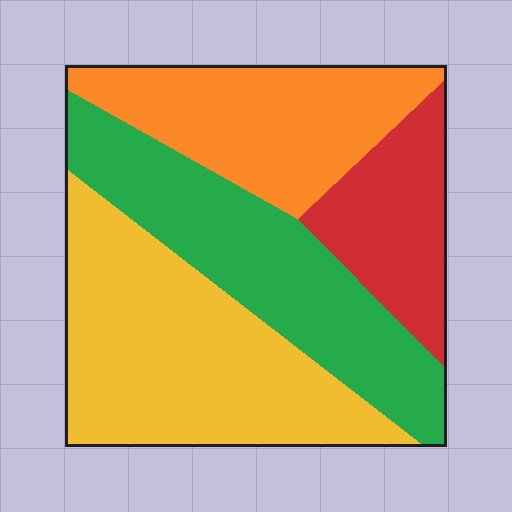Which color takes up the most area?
Yellow, at roughly 35%.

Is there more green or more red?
Green.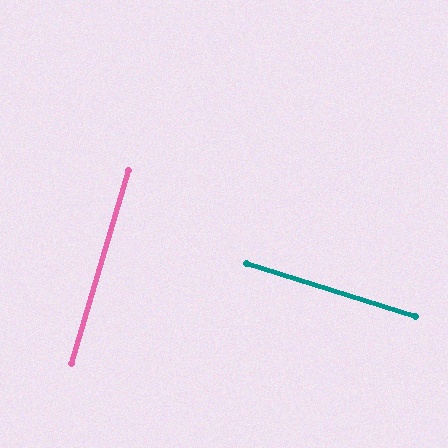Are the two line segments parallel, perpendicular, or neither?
Perpendicular — they meet at approximately 89°.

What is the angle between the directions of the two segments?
Approximately 89 degrees.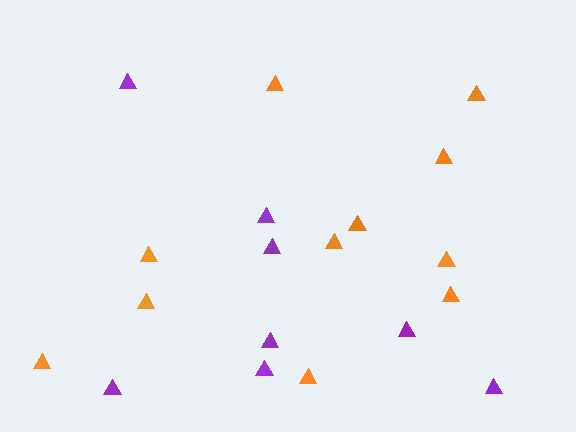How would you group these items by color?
There are 2 groups: one group of orange triangles (11) and one group of purple triangles (8).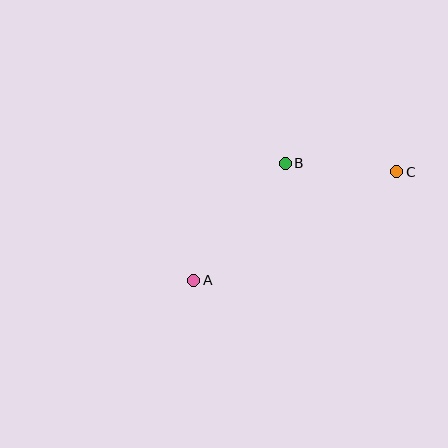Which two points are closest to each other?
Points B and C are closest to each other.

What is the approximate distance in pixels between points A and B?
The distance between A and B is approximately 148 pixels.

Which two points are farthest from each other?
Points A and C are farthest from each other.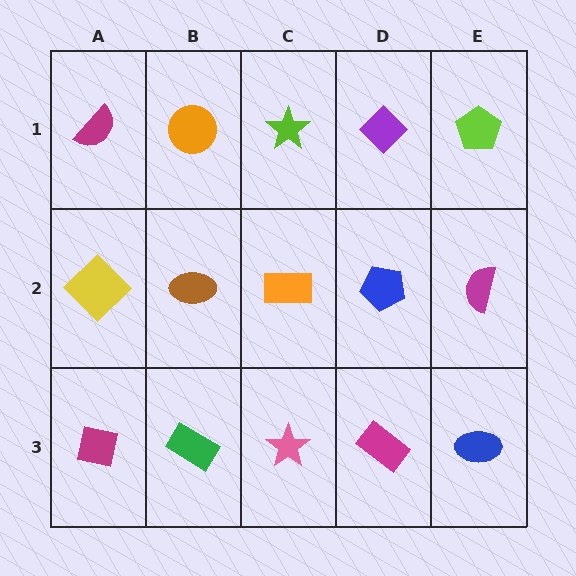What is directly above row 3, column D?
A blue pentagon.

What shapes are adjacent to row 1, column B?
A brown ellipse (row 2, column B), a magenta semicircle (row 1, column A), a lime star (row 1, column C).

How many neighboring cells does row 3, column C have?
3.